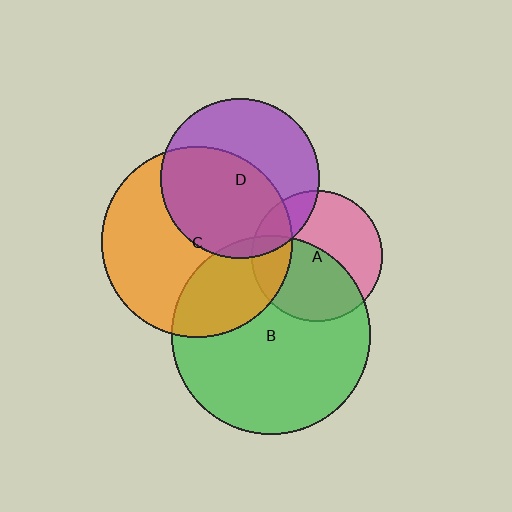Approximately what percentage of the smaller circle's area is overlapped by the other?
Approximately 55%.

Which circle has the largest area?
Circle B (green).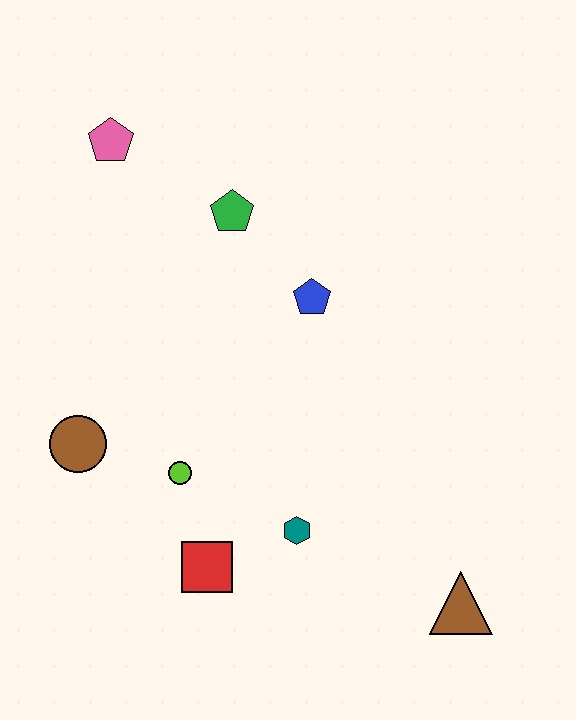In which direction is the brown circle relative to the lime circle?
The brown circle is to the left of the lime circle.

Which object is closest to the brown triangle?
The teal hexagon is closest to the brown triangle.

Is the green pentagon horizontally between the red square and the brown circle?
No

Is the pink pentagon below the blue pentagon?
No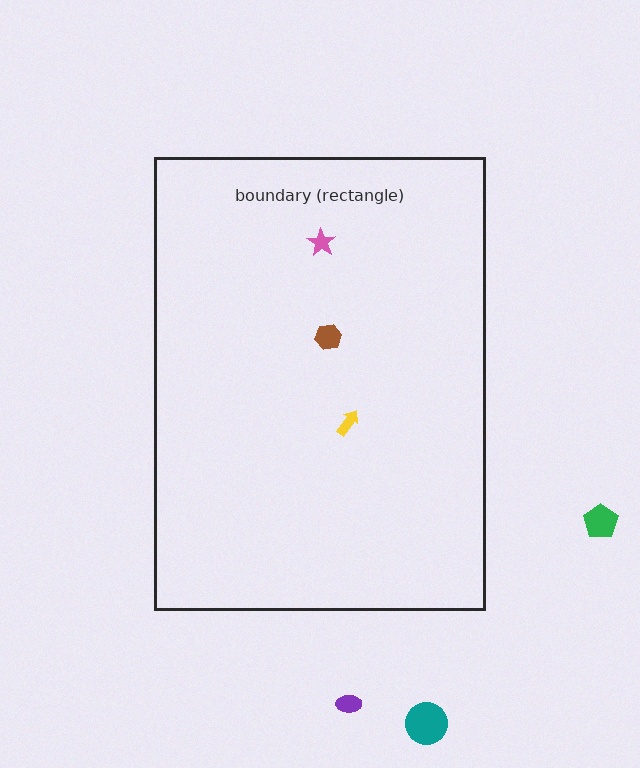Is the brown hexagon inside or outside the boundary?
Inside.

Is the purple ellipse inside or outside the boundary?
Outside.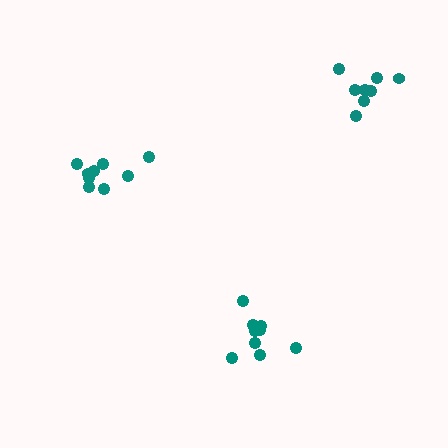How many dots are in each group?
Group 1: 9 dots, Group 2: 8 dots, Group 3: 9 dots (26 total).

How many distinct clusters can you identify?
There are 3 distinct clusters.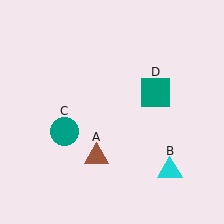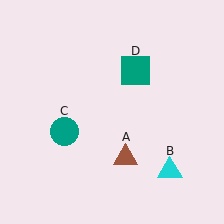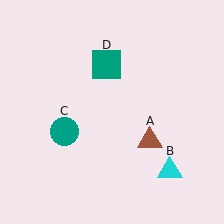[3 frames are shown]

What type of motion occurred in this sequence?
The brown triangle (object A), teal square (object D) rotated counterclockwise around the center of the scene.